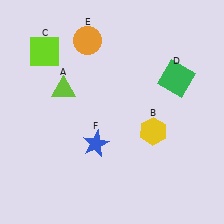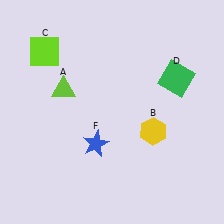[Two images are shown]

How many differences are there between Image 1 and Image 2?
There is 1 difference between the two images.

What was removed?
The orange circle (E) was removed in Image 2.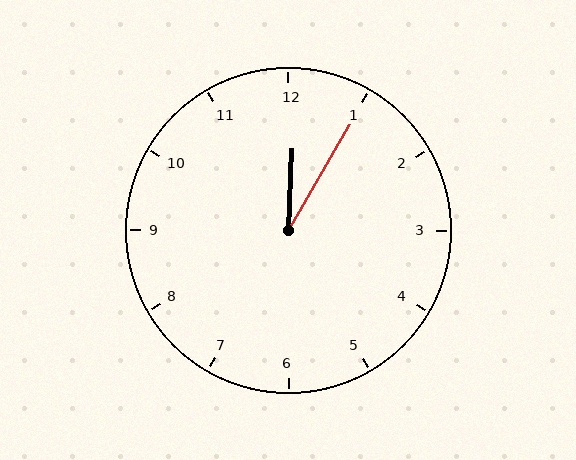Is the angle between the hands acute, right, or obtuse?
It is acute.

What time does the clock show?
12:05.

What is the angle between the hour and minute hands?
Approximately 28 degrees.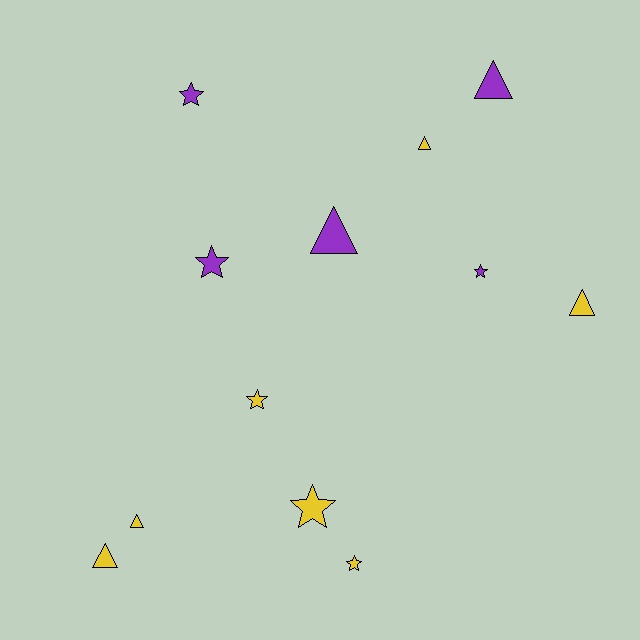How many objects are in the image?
There are 12 objects.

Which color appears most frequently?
Yellow, with 7 objects.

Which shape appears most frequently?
Star, with 6 objects.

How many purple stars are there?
There are 3 purple stars.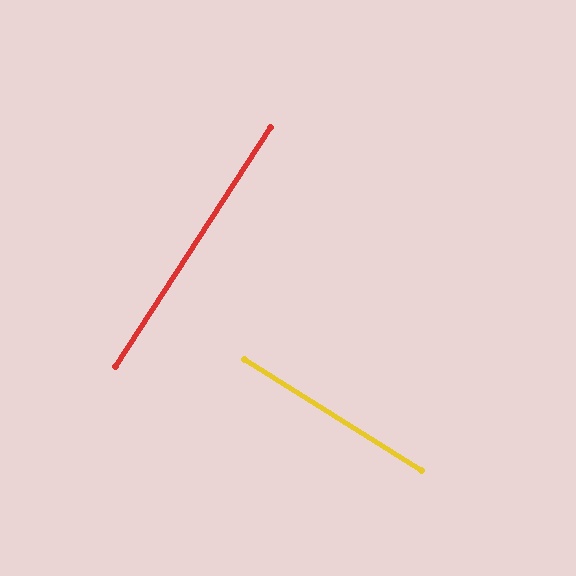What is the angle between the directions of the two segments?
Approximately 89 degrees.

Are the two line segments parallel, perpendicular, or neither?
Perpendicular — they meet at approximately 89°.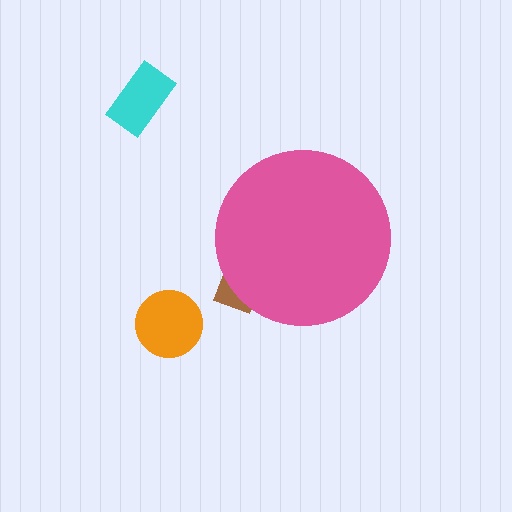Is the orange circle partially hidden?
No, the orange circle is fully visible.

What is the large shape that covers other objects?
A pink circle.